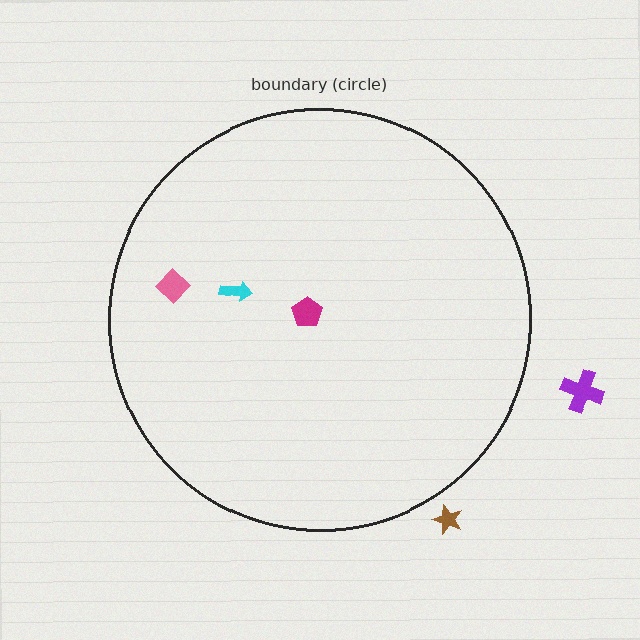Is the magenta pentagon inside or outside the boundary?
Inside.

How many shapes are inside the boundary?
3 inside, 2 outside.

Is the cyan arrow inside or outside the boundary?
Inside.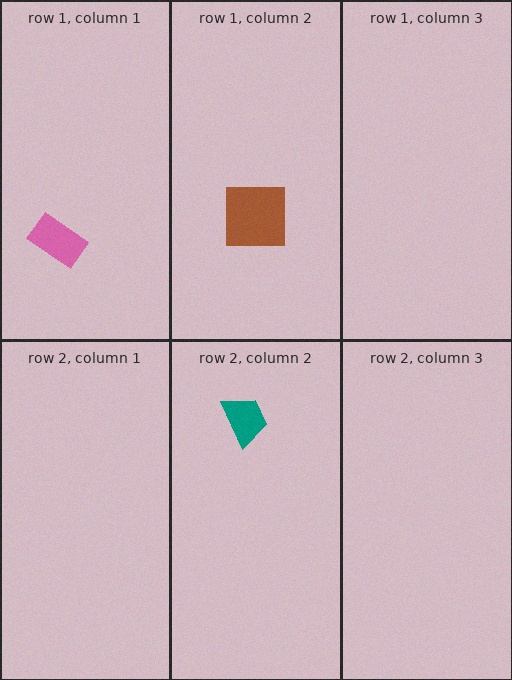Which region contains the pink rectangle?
The row 1, column 1 region.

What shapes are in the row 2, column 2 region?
The teal trapezoid.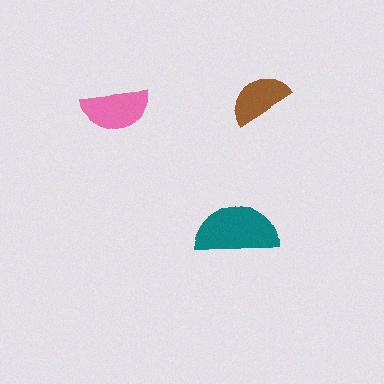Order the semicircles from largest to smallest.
the teal one, the pink one, the brown one.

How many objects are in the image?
There are 3 objects in the image.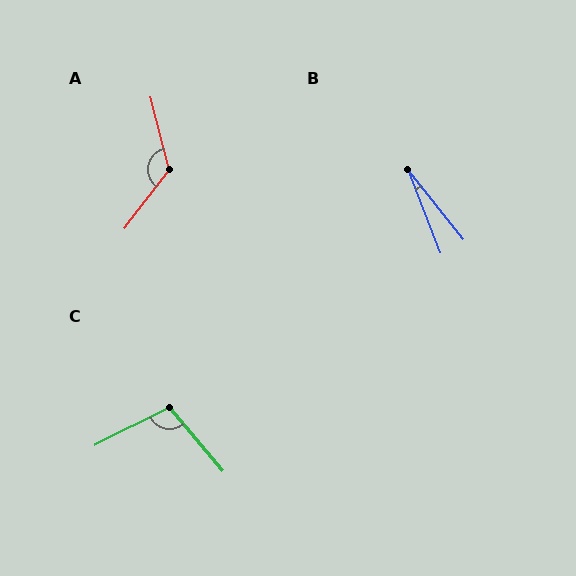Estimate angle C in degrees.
Approximately 104 degrees.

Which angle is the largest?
A, at approximately 128 degrees.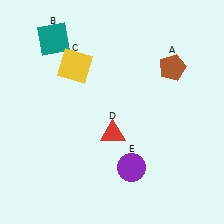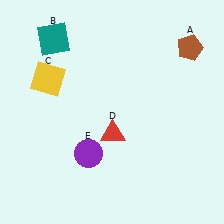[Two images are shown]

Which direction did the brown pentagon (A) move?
The brown pentagon (A) moved up.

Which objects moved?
The objects that moved are: the brown pentagon (A), the yellow square (C), the purple circle (E).